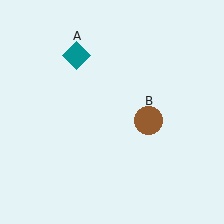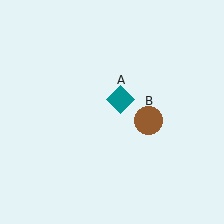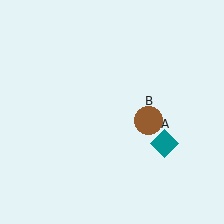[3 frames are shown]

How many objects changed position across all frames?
1 object changed position: teal diamond (object A).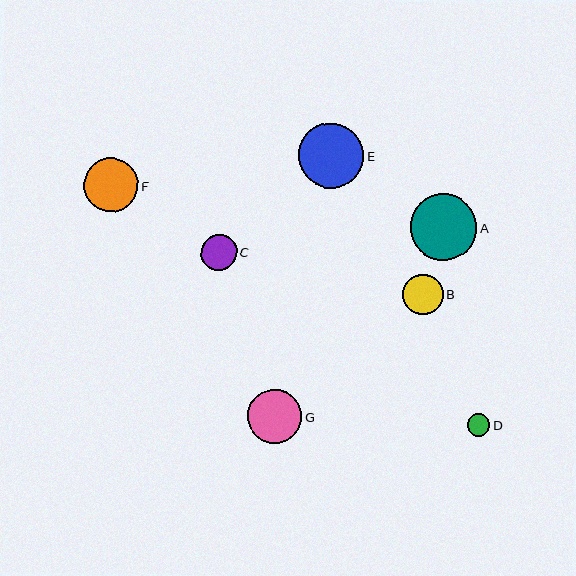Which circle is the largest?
Circle A is the largest with a size of approximately 66 pixels.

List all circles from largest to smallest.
From largest to smallest: A, E, G, F, B, C, D.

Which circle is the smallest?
Circle D is the smallest with a size of approximately 22 pixels.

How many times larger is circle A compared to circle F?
Circle A is approximately 1.2 times the size of circle F.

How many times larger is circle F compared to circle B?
Circle F is approximately 1.3 times the size of circle B.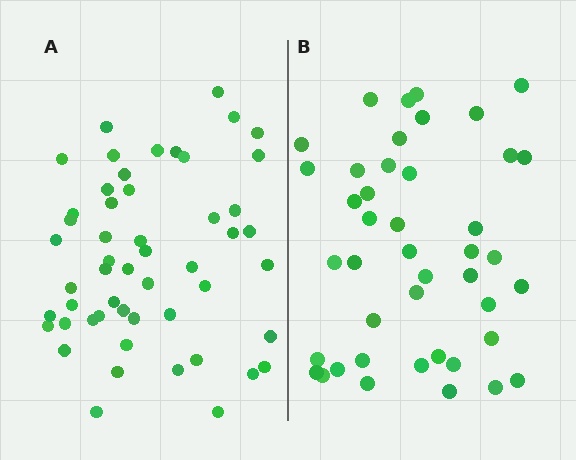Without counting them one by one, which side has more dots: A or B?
Region A (the left region) has more dots.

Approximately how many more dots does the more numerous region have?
Region A has roughly 8 or so more dots than region B.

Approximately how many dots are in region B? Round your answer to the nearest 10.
About 40 dots. (The exact count is 43, which rounds to 40.)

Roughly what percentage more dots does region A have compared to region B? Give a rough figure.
About 20% more.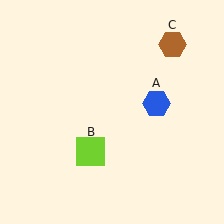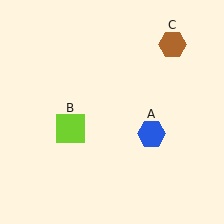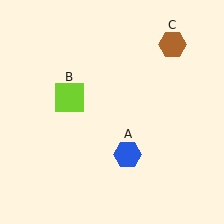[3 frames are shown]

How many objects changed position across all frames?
2 objects changed position: blue hexagon (object A), lime square (object B).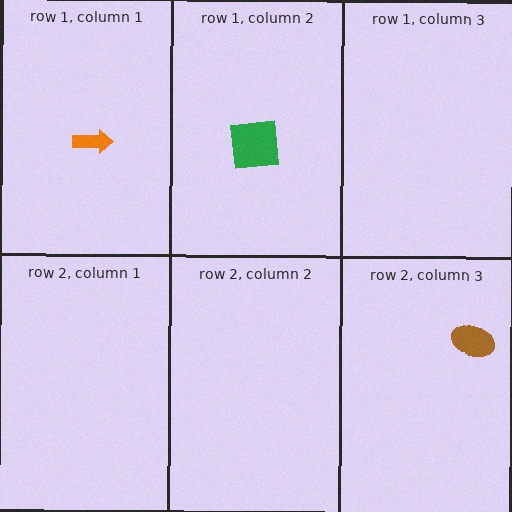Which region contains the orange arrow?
The row 1, column 1 region.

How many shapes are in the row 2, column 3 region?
1.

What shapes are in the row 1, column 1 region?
The orange arrow.